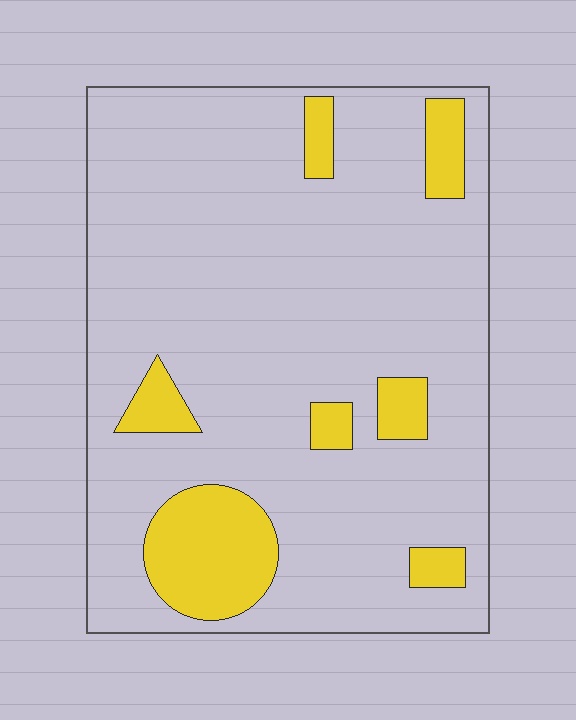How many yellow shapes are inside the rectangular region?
7.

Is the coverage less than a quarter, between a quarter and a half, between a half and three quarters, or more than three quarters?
Less than a quarter.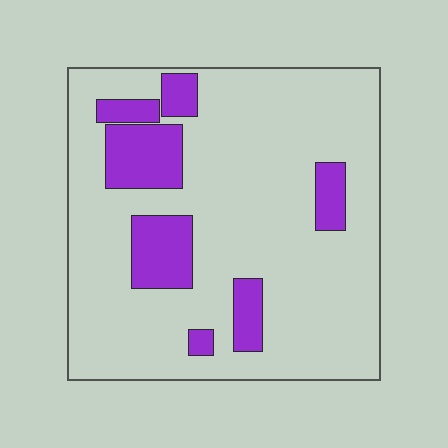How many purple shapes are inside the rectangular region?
7.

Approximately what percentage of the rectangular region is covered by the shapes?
Approximately 20%.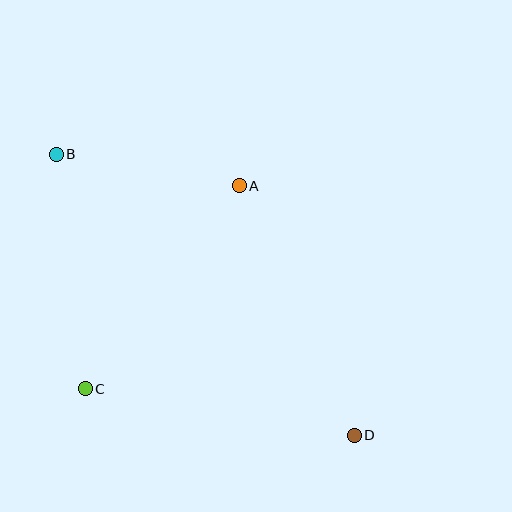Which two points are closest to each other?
Points A and B are closest to each other.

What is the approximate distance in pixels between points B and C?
The distance between B and C is approximately 237 pixels.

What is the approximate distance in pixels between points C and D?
The distance between C and D is approximately 273 pixels.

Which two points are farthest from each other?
Points B and D are farthest from each other.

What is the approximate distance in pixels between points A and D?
The distance between A and D is approximately 275 pixels.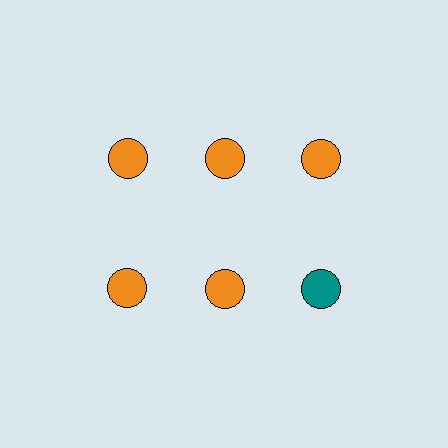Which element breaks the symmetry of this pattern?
The teal circle in the second row, center column breaks the symmetry. All other shapes are orange circles.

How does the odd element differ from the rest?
It has a different color: teal instead of orange.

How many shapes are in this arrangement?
There are 6 shapes arranged in a grid pattern.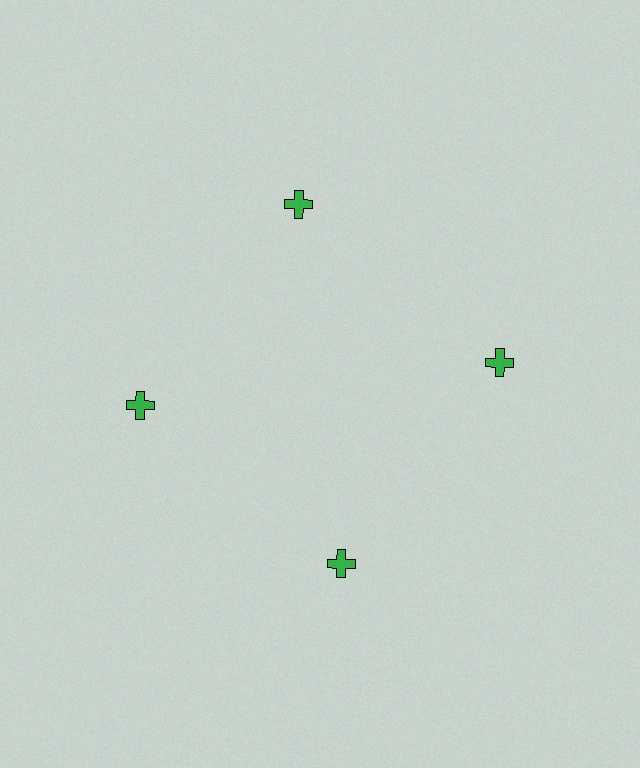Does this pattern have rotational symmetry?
Yes, this pattern has 4-fold rotational symmetry. It looks the same after rotating 90 degrees around the center.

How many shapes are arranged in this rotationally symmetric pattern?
There are 4 shapes, arranged in 4 groups of 1.